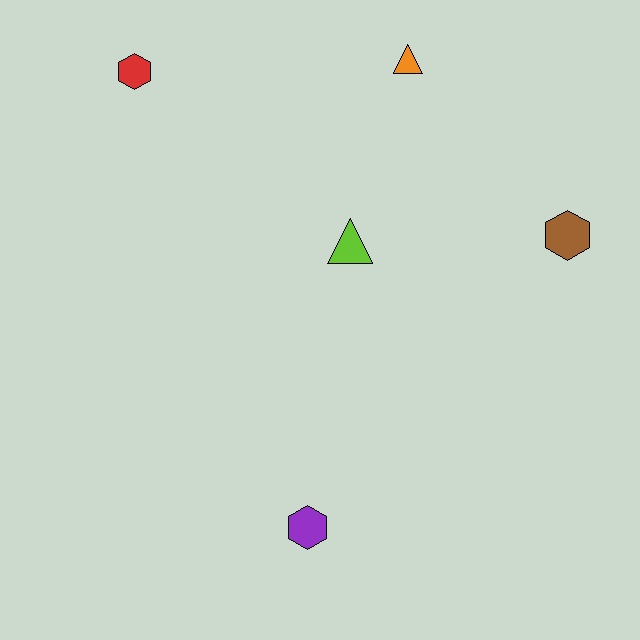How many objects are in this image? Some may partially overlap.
There are 5 objects.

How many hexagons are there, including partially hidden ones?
There are 3 hexagons.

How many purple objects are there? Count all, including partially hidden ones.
There is 1 purple object.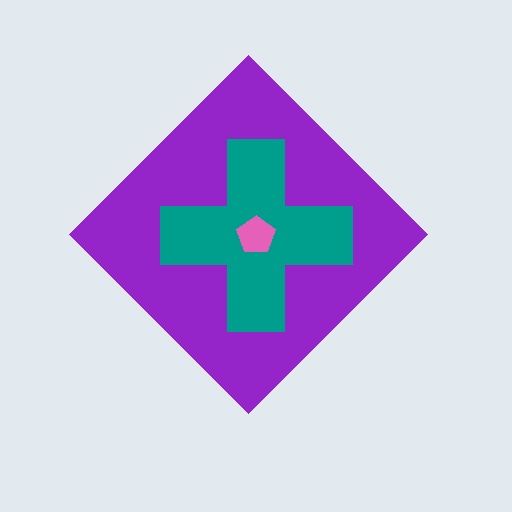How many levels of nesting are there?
3.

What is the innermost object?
The pink pentagon.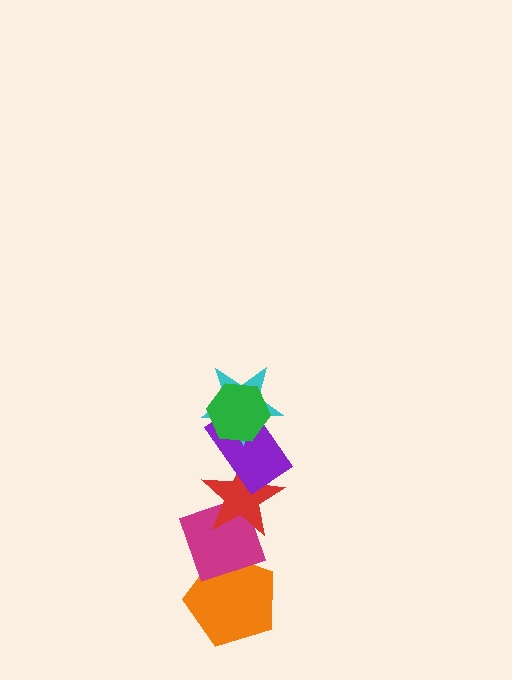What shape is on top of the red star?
The purple rectangle is on top of the red star.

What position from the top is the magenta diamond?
The magenta diamond is 5th from the top.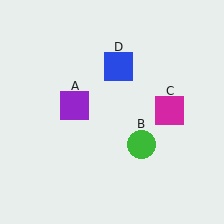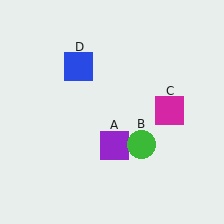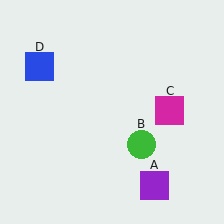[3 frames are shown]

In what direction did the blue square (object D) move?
The blue square (object D) moved left.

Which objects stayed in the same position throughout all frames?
Green circle (object B) and magenta square (object C) remained stationary.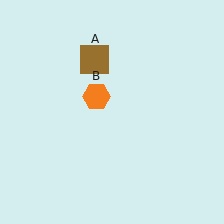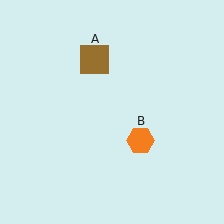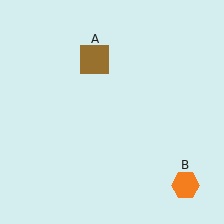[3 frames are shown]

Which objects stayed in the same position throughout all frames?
Brown square (object A) remained stationary.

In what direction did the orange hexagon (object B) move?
The orange hexagon (object B) moved down and to the right.